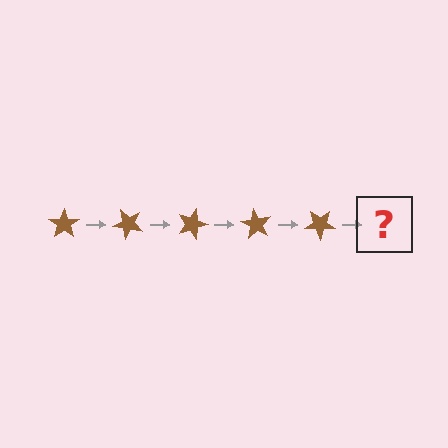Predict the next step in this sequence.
The next step is a brown star rotated 225 degrees.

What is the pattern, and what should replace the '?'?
The pattern is that the star rotates 45 degrees each step. The '?' should be a brown star rotated 225 degrees.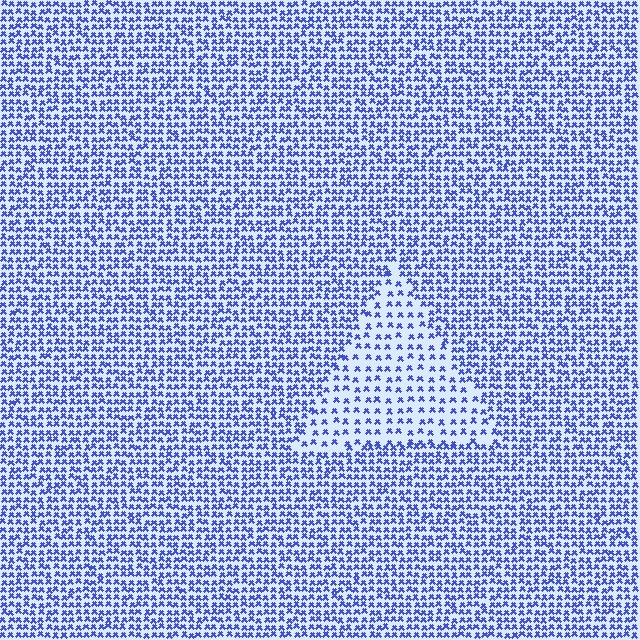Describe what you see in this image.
The image contains small blue elements arranged at two different densities. A triangle-shaped region is visible where the elements are less densely packed than the surrounding area.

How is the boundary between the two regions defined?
The boundary is defined by a change in element density (approximately 2.0x ratio). All elements are the same color, size, and shape.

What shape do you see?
I see a triangle.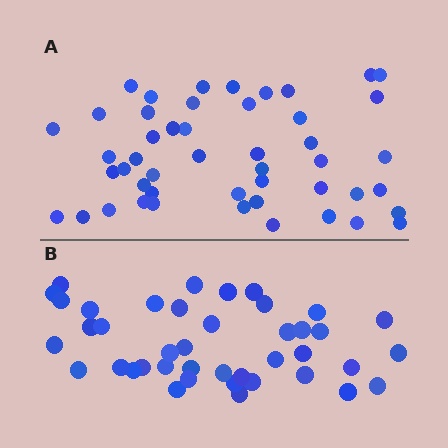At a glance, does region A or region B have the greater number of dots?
Region A (the top region) has more dots.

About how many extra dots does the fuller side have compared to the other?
Region A has roughly 8 or so more dots than region B.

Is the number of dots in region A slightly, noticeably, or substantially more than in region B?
Region A has only slightly more — the two regions are fairly close. The ratio is roughly 1.2 to 1.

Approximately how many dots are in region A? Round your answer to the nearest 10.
About 50 dots. (The exact count is 48, which rounds to 50.)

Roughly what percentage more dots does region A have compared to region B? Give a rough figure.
About 15% more.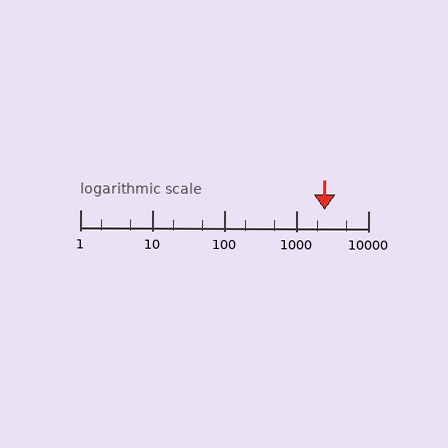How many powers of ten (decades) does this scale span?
The scale spans 4 decades, from 1 to 10000.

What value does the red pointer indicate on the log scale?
The pointer indicates approximately 2500.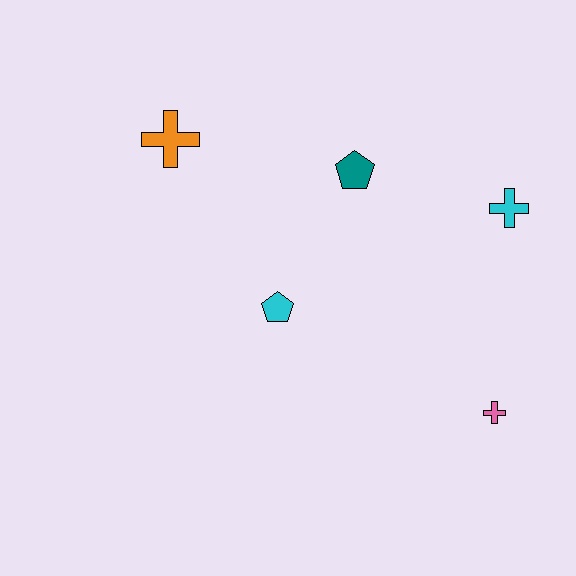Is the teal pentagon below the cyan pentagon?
No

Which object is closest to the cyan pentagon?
The teal pentagon is closest to the cyan pentagon.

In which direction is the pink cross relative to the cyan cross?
The pink cross is below the cyan cross.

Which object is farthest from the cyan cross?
The orange cross is farthest from the cyan cross.